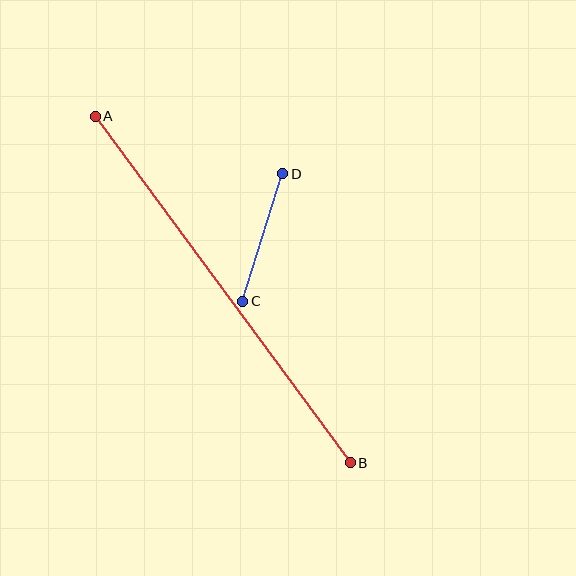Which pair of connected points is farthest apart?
Points A and B are farthest apart.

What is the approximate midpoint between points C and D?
The midpoint is at approximately (263, 238) pixels.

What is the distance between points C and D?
The distance is approximately 134 pixels.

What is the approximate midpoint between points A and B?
The midpoint is at approximately (223, 289) pixels.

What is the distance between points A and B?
The distance is approximately 430 pixels.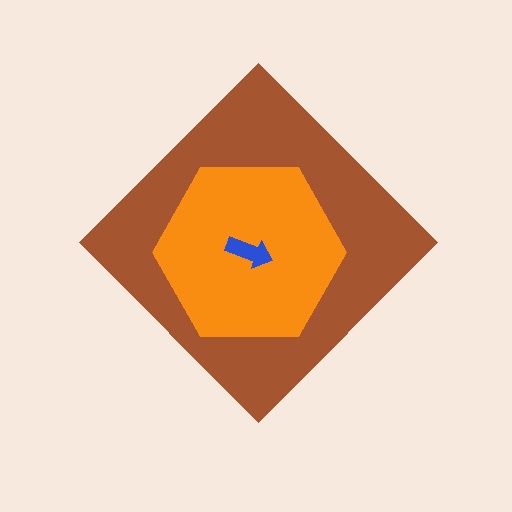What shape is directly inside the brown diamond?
The orange hexagon.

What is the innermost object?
The blue arrow.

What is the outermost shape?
The brown diamond.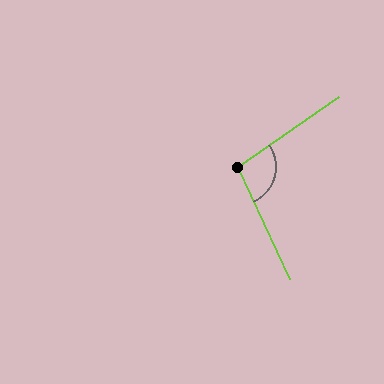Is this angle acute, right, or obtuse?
It is obtuse.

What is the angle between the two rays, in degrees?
Approximately 100 degrees.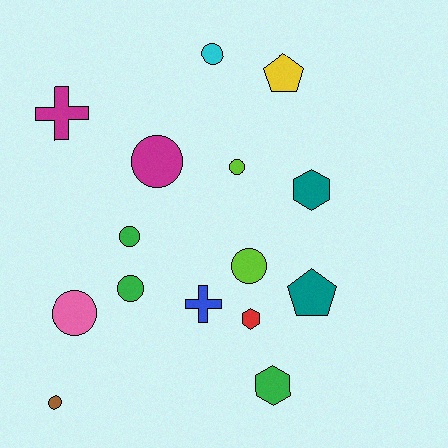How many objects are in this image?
There are 15 objects.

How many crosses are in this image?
There are 2 crosses.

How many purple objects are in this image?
There are no purple objects.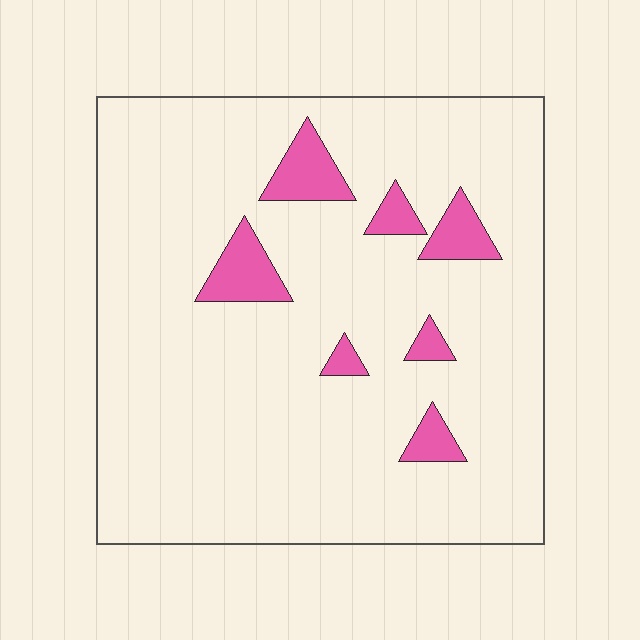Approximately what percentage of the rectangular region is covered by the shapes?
Approximately 10%.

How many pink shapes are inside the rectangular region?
7.